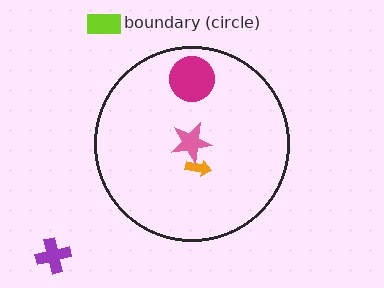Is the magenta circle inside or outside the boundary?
Inside.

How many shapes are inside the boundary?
3 inside, 2 outside.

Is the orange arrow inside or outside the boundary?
Inside.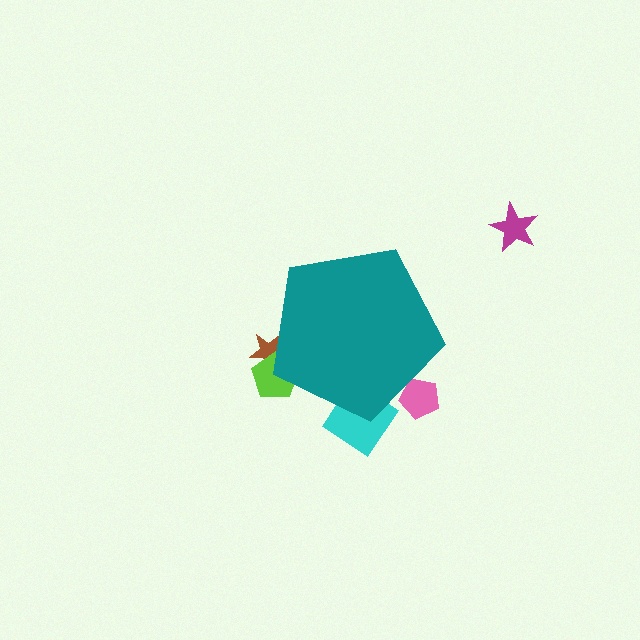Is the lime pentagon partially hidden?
Yes, the lime pentagon is partially hidden behind the teal pentagon.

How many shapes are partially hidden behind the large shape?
4 shapes are partially hidden.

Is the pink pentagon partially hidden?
Yes, the pink pentagon is partially hidden behind the teal pentagon.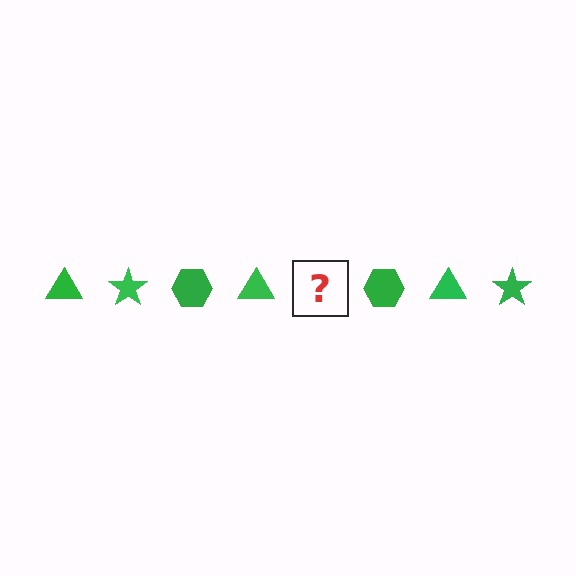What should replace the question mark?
The question mark should be replaced with a green star.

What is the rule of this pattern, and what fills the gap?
The rule is that the pattern cycles through triangle, star, hexagon shapes in green. The gap should be filled with a green star.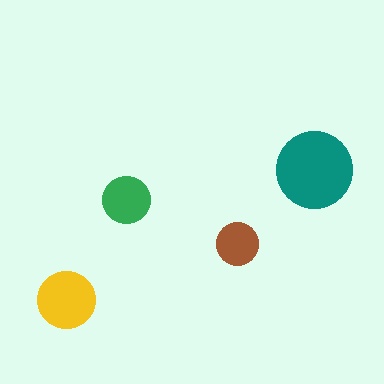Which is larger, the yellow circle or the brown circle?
The yellow one.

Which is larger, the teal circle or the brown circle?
The teal one.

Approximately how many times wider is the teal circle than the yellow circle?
About 1.5 times wider.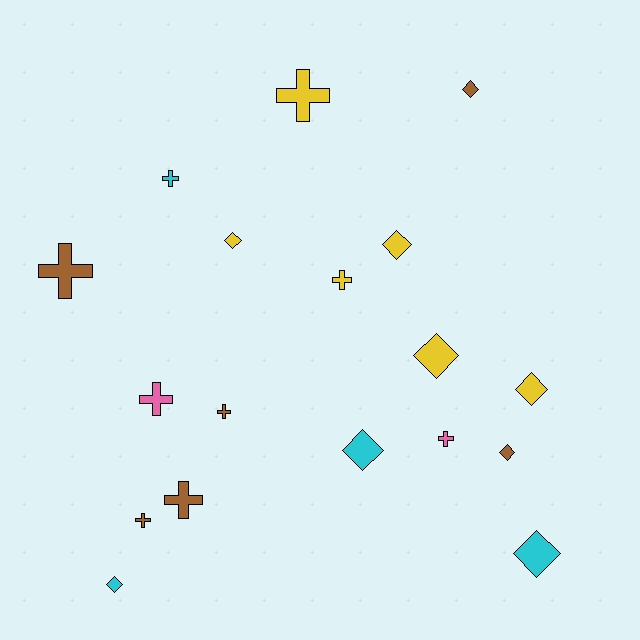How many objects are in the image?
There are 18 objects.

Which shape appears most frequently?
Cross, with 9 objects.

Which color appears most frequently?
Yellow, with 6 objects.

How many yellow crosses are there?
There are 2 yellow crosses.